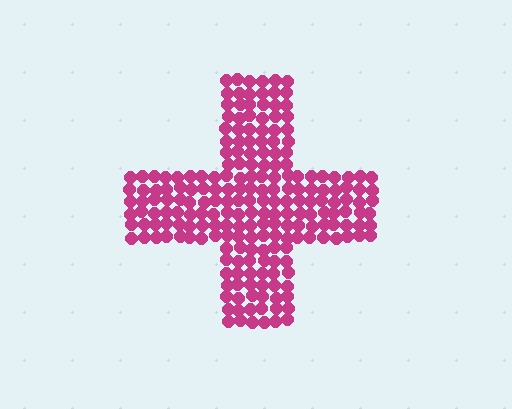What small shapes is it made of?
It is made of small circles.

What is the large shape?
The large shape is a cross.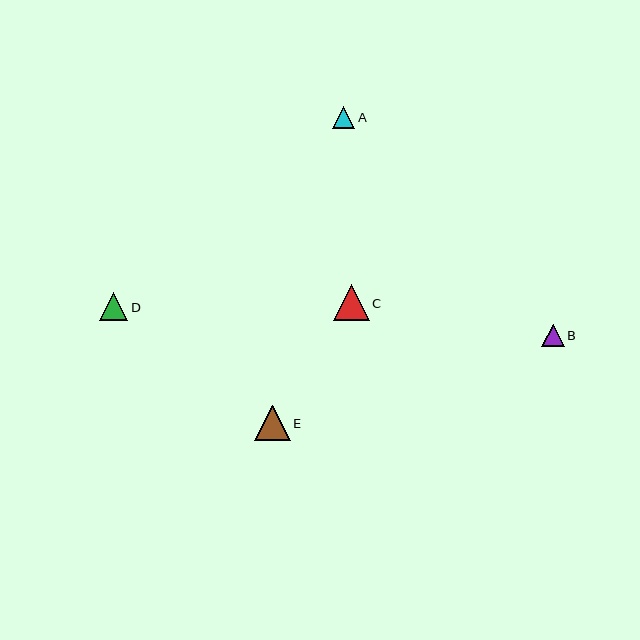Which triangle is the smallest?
Triangle B is the smallest with a size of approximately 23 pixels.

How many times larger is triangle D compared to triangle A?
Triangle D is approximately 1.2 times the size of triangle A.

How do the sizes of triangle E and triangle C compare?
Triangle E and triangle C are approximately the same size.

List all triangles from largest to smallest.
From largest to smallest: E, C, D, A, B.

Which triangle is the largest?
Triangle E is the largest with a size of approximately 36 pixels.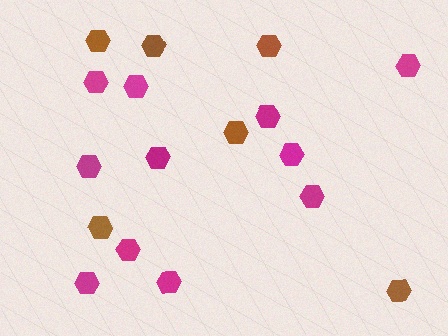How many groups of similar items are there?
There are 2 groups: one group of brown hexagons (6) and one group of magenta hexagons (11).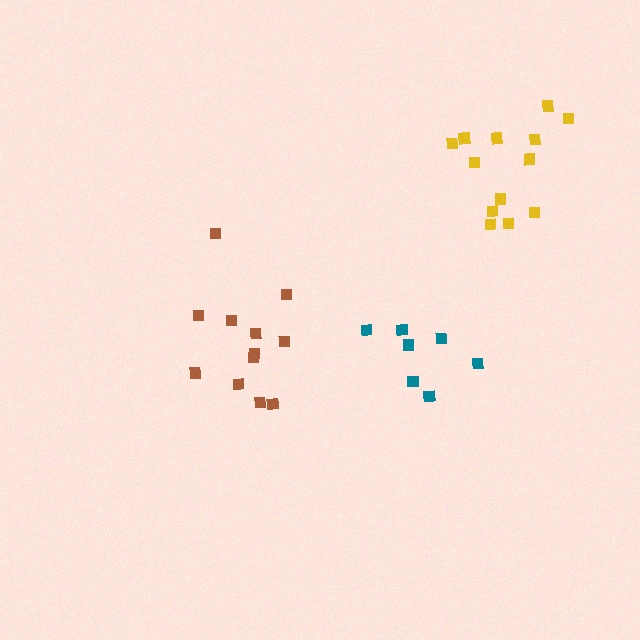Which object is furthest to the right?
The yellow cluster is rightmost.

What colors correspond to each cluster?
The clusters are colored: teal, brown, yellow.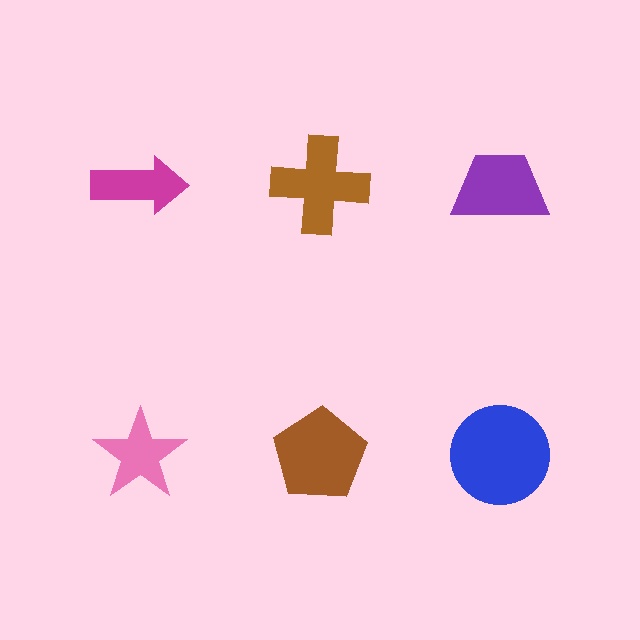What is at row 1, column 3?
A purple trapezoid.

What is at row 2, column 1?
A pink star.